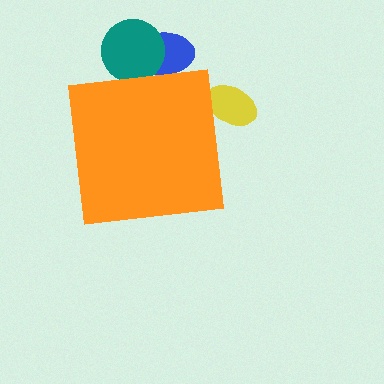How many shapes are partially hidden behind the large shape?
3 shapes are partially hidden.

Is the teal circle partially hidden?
Yes, the teal circle is partially hidden behind the orange square.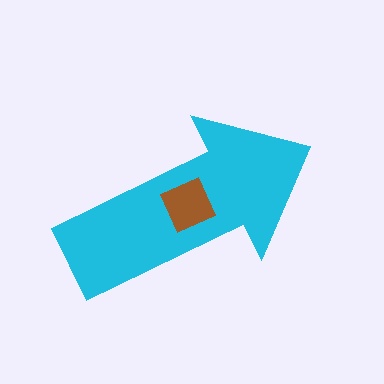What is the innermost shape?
The brown square.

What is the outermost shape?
The cyan arrow.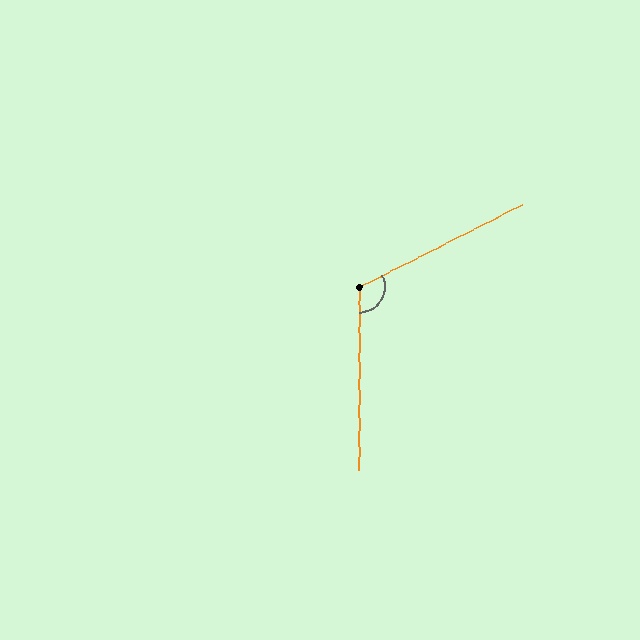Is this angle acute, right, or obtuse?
It is obtuse.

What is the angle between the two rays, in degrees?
Approximately 117 degrees.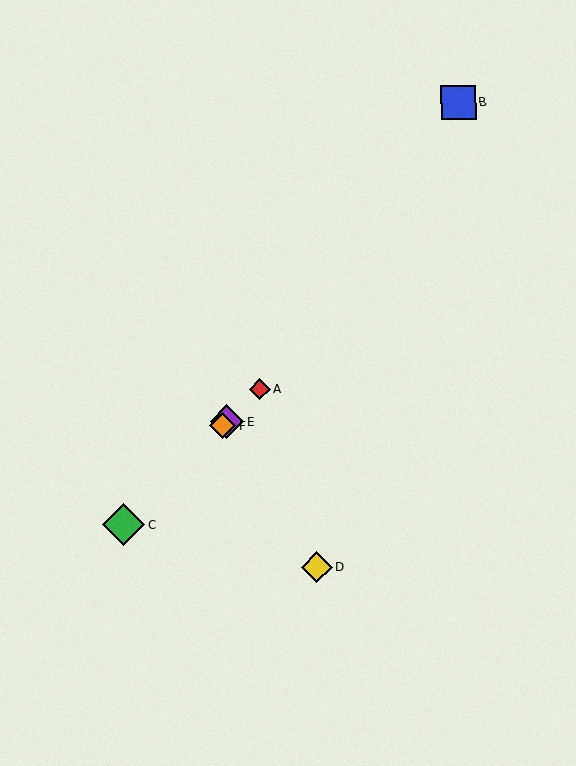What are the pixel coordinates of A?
Object A is at (260, 389).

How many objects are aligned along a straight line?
4 objects (A, C, E, F) are aligned along a straight line.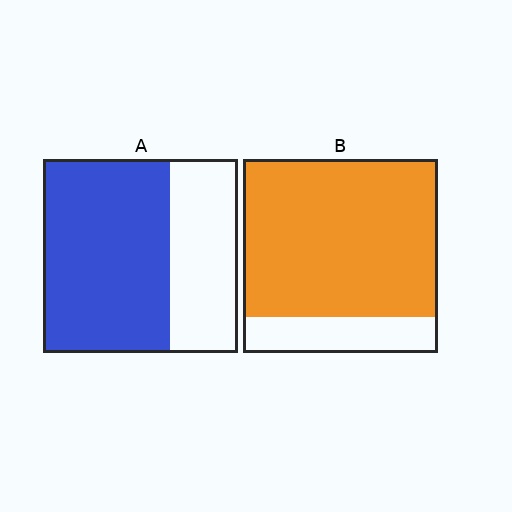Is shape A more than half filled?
Yes.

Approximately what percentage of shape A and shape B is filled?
A is approximately 65% and B is approximately 80%.